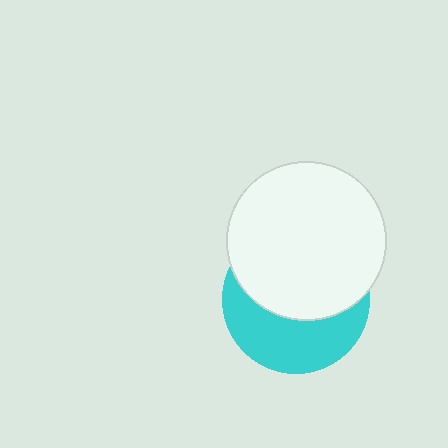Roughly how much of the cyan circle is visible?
A small part of it is visible (roughly 44%).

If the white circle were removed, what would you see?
You would see the complete cyan circle.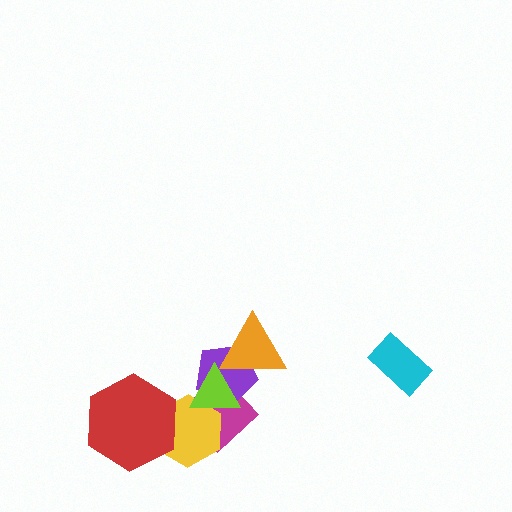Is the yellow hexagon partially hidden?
Yes, it is partially covered by another shape.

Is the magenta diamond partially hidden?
Yes, it is partially covered by another shape.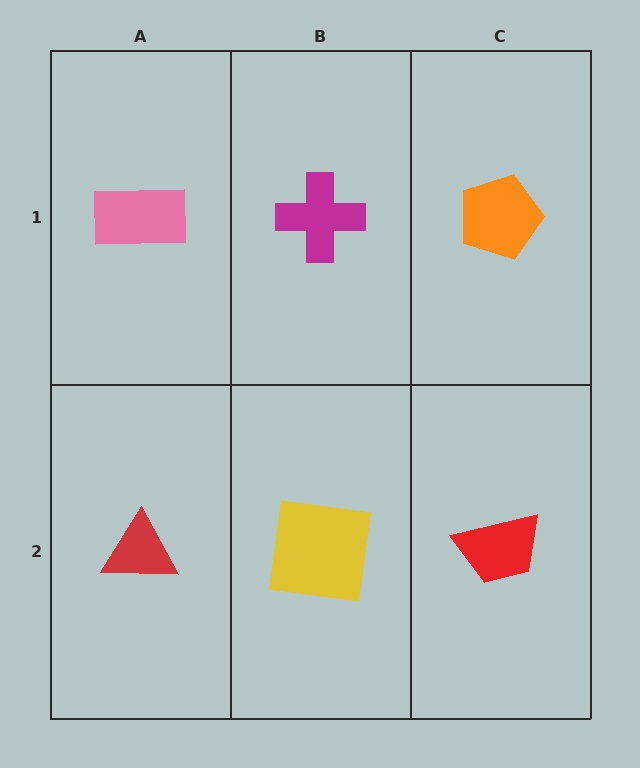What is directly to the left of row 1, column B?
A pink rectangle.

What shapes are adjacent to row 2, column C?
An orange pentagon (row 1, column C), a yellow square (row 2, column B).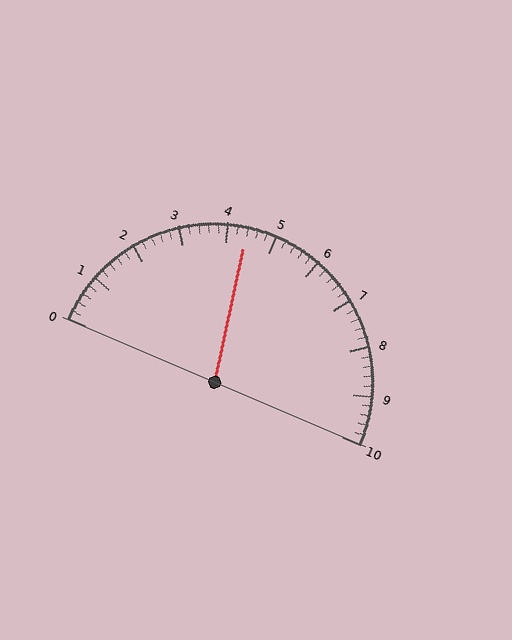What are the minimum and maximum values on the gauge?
The gauge ranges from 0 to 10.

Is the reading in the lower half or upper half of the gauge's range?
The reading is in the lower half of the range (0 to 10).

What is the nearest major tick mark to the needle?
The nearest major tick mark is 4.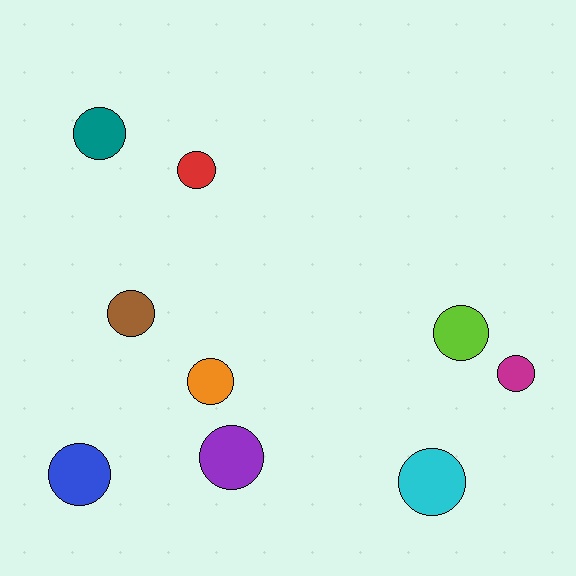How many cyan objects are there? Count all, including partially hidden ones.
There is 1 cyan object.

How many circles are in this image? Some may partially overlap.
There are 9 circles.